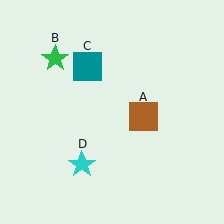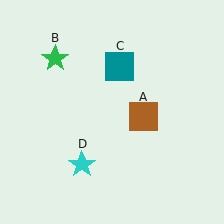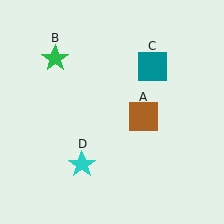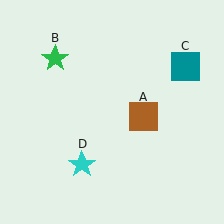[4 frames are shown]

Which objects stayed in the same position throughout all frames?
Brown square (object A) and green star (object B) and cyan star (object D) remained stationary.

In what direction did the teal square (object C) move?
The teal square (object C) moved right.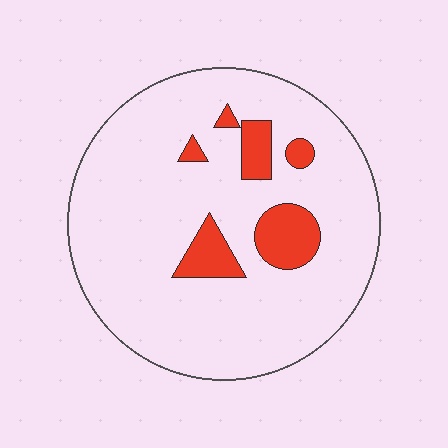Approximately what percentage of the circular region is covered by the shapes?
Approximately 10%.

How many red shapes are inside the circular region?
6.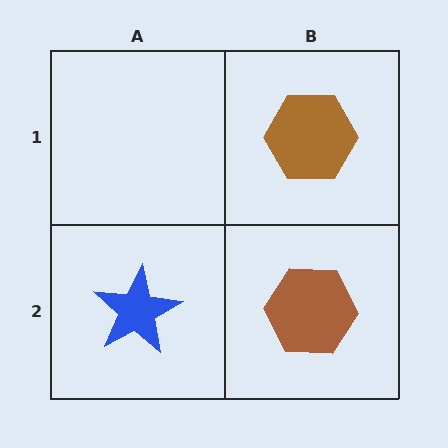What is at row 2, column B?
A brown hexagon.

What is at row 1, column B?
A brown hexagon.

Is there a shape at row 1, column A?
No, that cell is empty.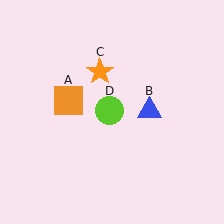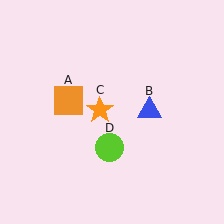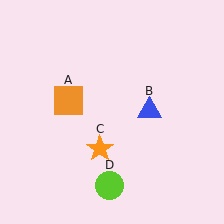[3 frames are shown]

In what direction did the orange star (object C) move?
The orange star (object C) moved down.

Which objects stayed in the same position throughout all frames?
Orange square (object A) and blue triangle (object B) remained stationary.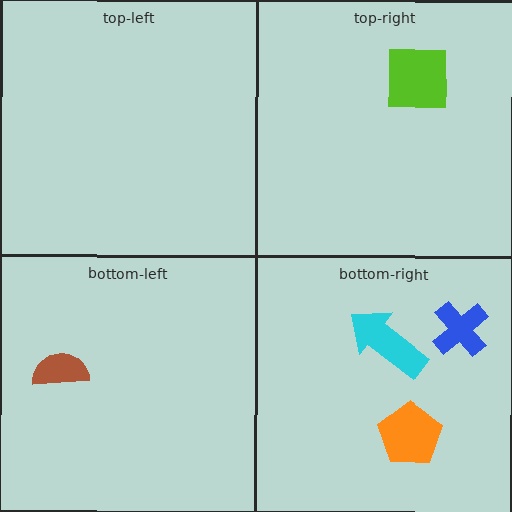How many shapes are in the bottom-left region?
1.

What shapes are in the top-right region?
The lime square.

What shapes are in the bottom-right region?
The blue cross, the orange pentagon, the cyan arrow.